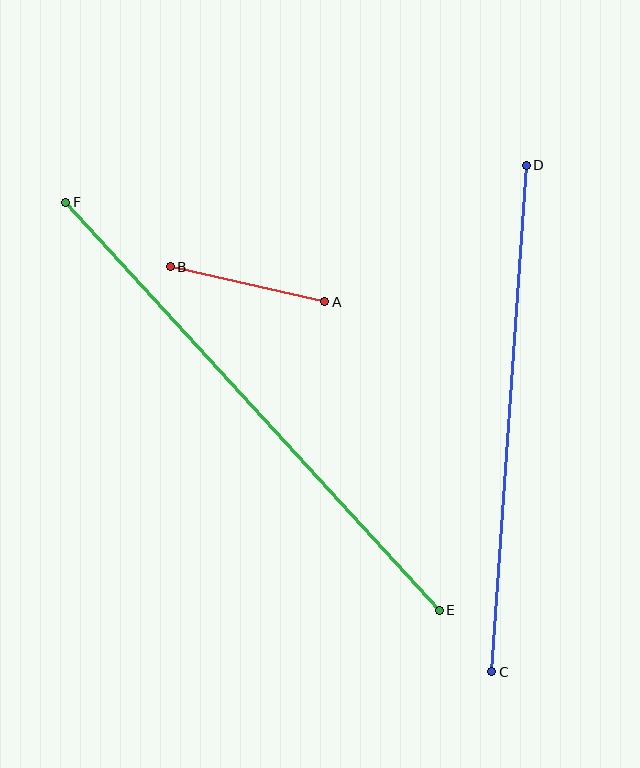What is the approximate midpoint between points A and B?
The midpoint is at approximately (247, 284) pixels.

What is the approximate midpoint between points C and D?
The midpoint is at approximately (509, 419) pixels.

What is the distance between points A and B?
The distance is approximately 158 pixels.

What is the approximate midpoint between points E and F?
The midpoint is at approximately (252, 406) pixels.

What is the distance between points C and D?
The distance is approximately 508 pixels.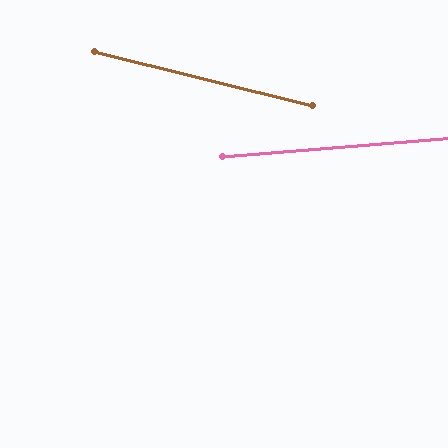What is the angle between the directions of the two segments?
Approximately 19 degrees.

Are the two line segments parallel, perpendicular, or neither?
Neither parallel nor perpendicular — they differ by about 19°.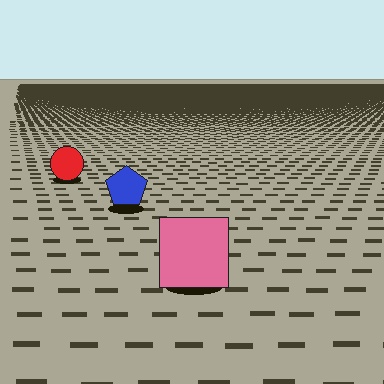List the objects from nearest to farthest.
From nearest to farthest: the pink square, the blue pentagon, the red circle.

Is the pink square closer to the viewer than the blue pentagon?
Yes. The pink square is closer — you can tell from the texture gradient: the ground texture is coarser near it.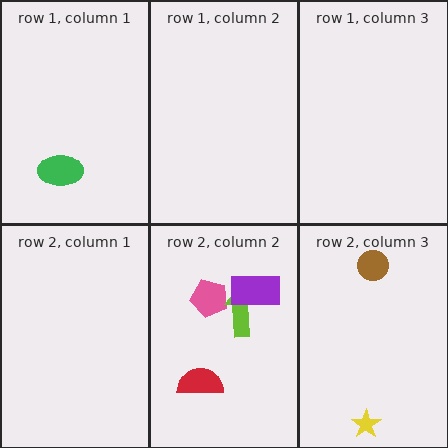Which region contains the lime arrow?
The row 2, column 2 region.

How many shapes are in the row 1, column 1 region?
1.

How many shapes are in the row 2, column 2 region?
4.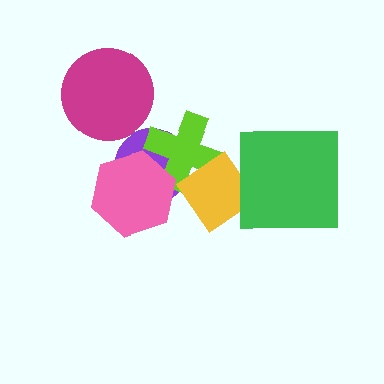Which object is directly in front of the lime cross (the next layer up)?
The pink hexagon is directly in front of the lime cross.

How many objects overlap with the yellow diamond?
1 object overlaps with the yellow diamond.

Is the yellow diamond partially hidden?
No, no other shape covers it.